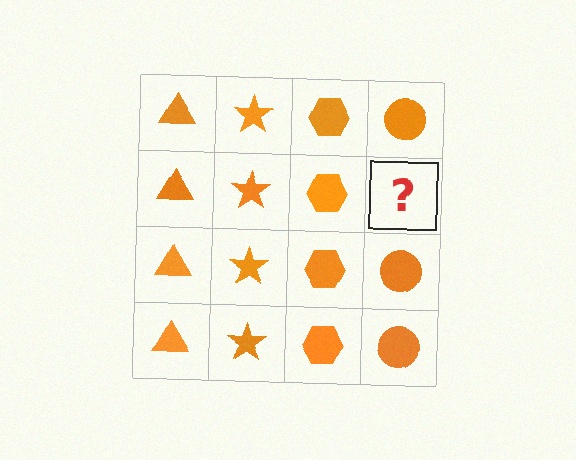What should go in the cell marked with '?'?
The missing cell should contain an orange circle.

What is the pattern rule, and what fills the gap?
The rule is that each column has a consistent shape. The gap should be filled with an orange circle.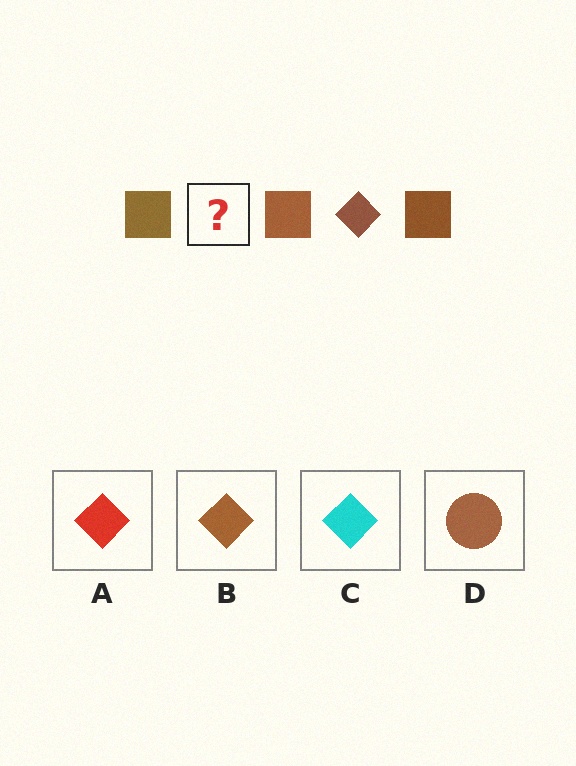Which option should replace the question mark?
Option B.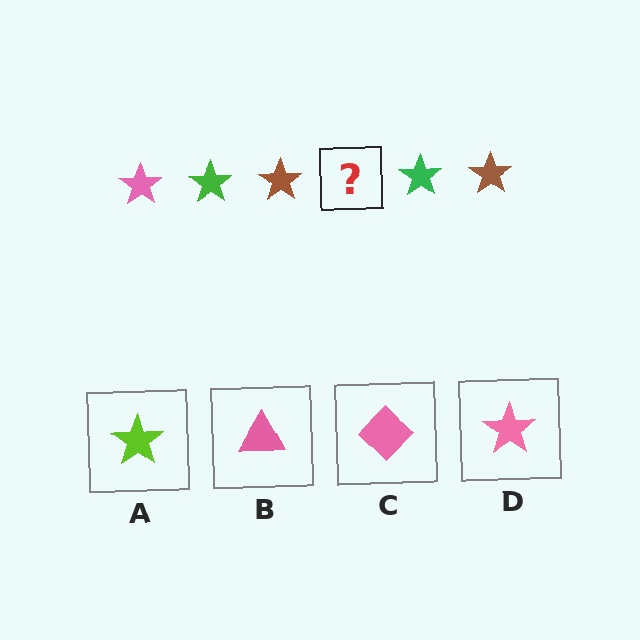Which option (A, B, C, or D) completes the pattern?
D.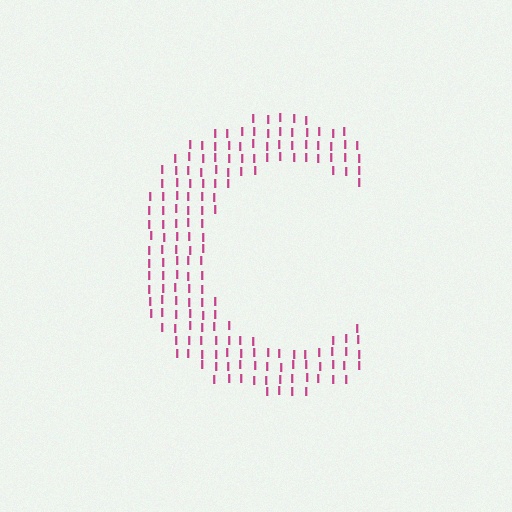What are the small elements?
The small elements are letter I's.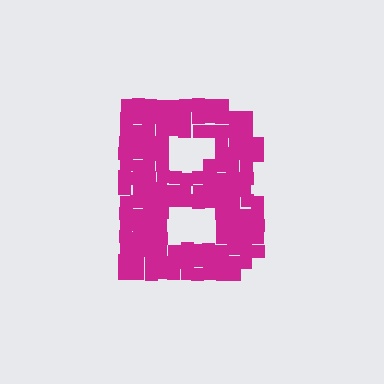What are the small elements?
The small elements are squares.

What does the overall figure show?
The overall figure shows the letter B.